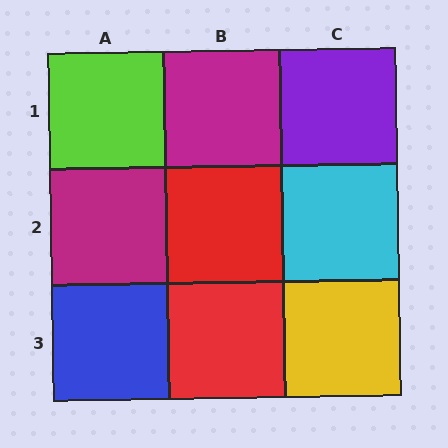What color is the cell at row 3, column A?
Blue.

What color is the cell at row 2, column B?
Red.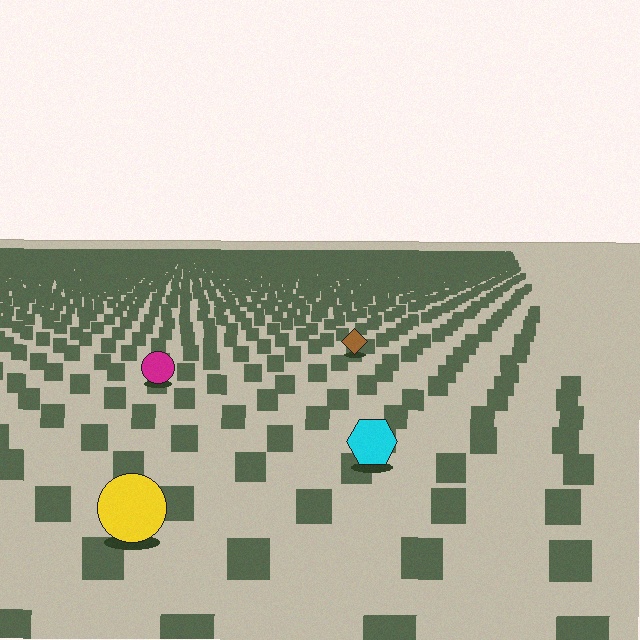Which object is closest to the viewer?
The yellow circle is closest. The texture marks near it are larger and more spread out.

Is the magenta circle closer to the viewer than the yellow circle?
No. The yellow circle is closer — you can tell from the texture gradient: the ground texture is coarser near it.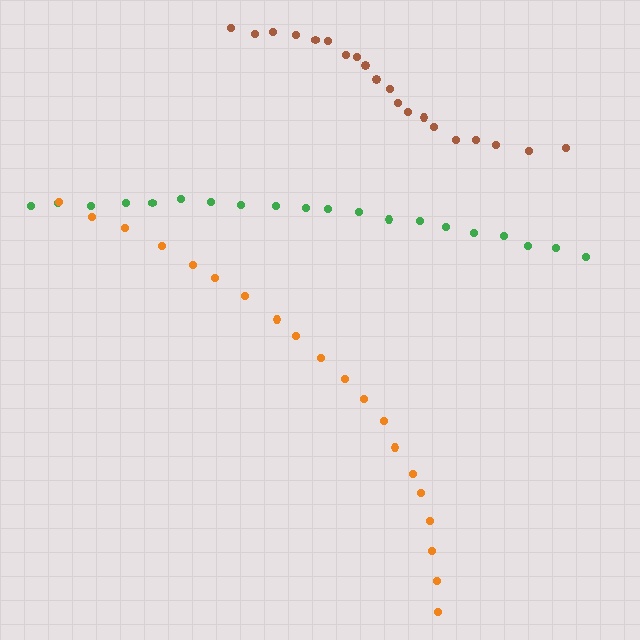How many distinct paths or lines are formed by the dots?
There are 3 distinct paths.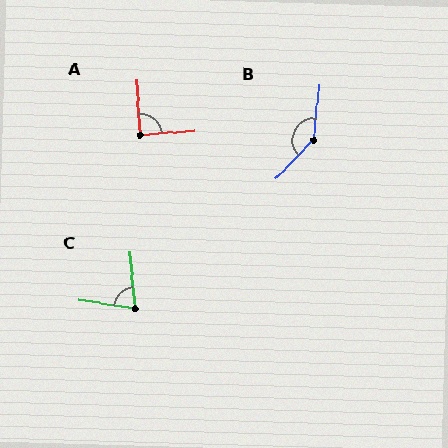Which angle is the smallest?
C, at approximately 76 degrees.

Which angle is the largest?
B, at approximately 142 degrees.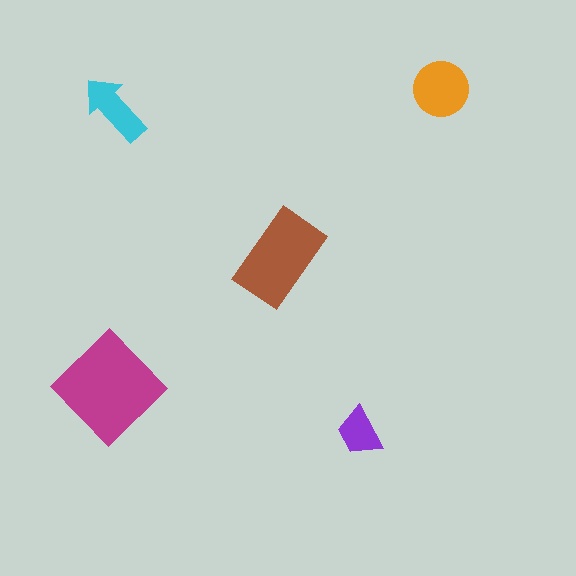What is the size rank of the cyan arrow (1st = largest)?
4th.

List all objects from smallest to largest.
The purple trapezoid, the cyan arrow, the orange circle, the brown rectangle, the magenta diamond.